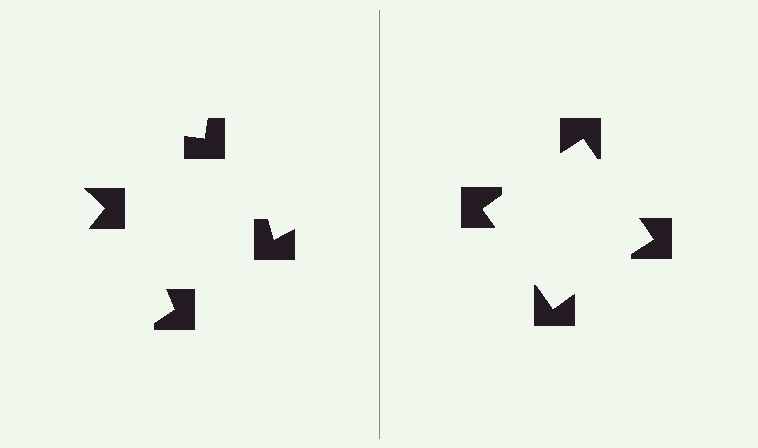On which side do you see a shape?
An illusory square appears on the right side. On the left side the wedge cuts are rotated, so no coherent shape forms.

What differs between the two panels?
The notched squares are positioned identically on both sides; only the wedge orientations differ. On the right they align to a square; on the left they are misaligned.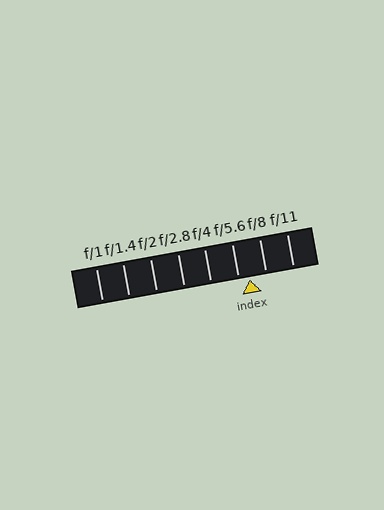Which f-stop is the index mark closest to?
The index mark is closest to f/5.6.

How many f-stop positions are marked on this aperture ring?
There are 8 f-stop positions marked.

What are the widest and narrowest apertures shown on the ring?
The widest aperture shown is f/1 and the narrowest is f/11.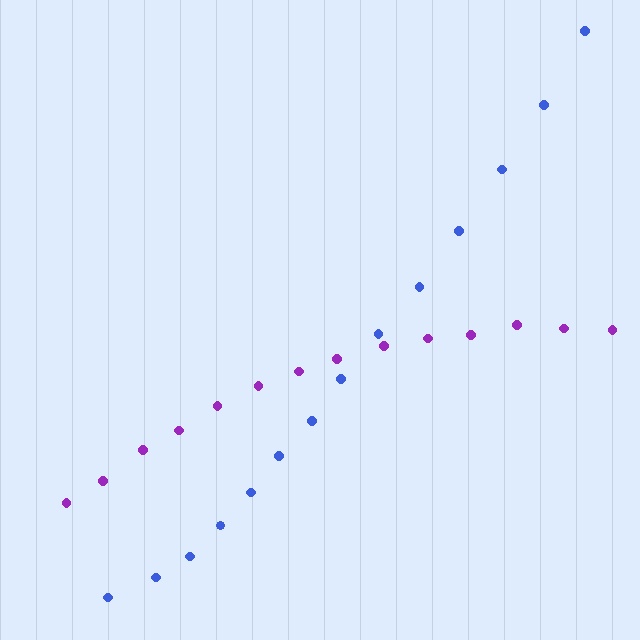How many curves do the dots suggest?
There are 2 distinct paths.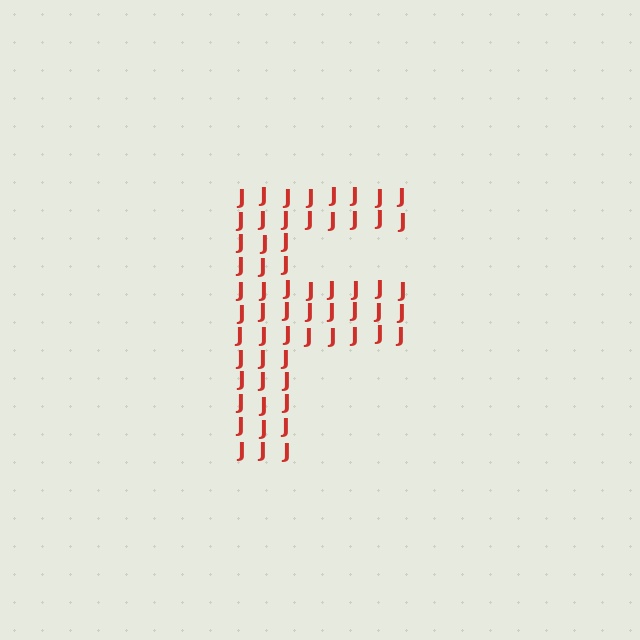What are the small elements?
The small elements are letter J's.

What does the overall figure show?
The overall figure shows the letter F.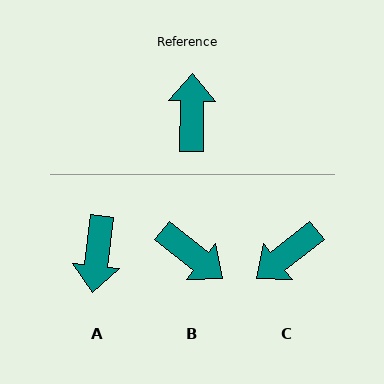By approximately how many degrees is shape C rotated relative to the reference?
Approximately 130 degrees counter-clockwise.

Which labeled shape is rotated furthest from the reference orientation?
A, about 174 degrees away.